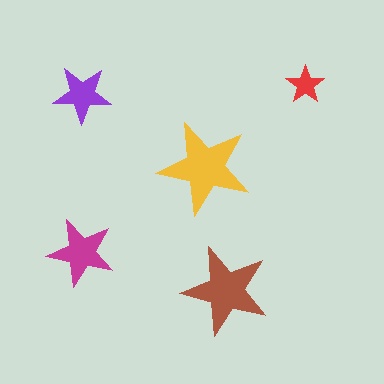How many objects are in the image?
There are 5 objects in the image.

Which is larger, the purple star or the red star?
The purple one.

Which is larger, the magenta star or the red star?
The magenta one.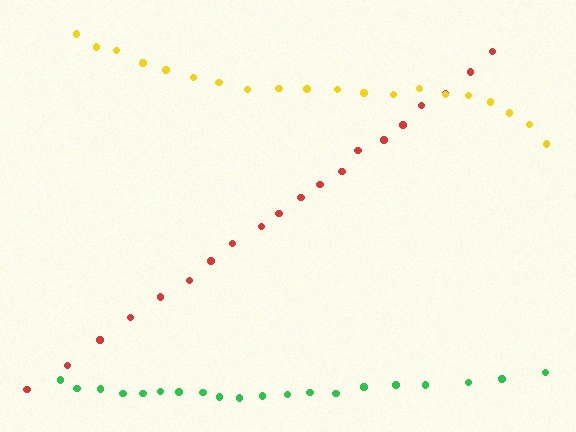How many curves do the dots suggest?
There are 3 distinct paths.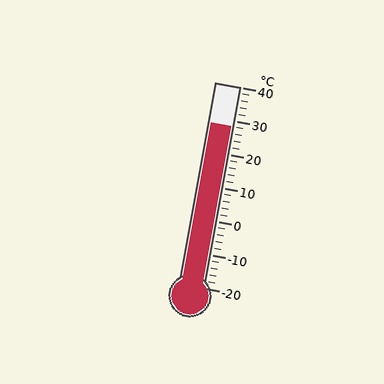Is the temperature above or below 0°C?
The temperature is above 0°C.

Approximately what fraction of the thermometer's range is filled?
The thermometer is filled to approximately 80% of its range.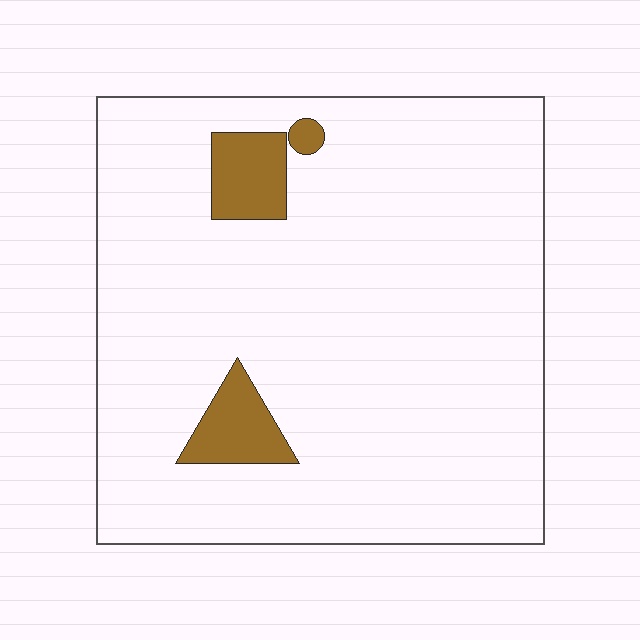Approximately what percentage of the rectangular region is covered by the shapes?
Approximately 5%.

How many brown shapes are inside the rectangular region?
3.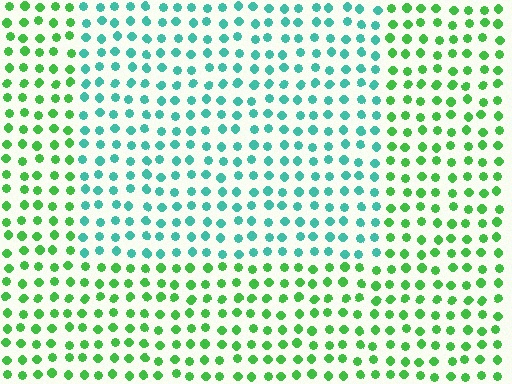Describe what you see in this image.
The image is filled with small green elements in a uniform arrangement. A rectangle-shaped region is visible where the elements are tinted to a slightly different hue, forming a subtle color boundary.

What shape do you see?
I see a rectangle.